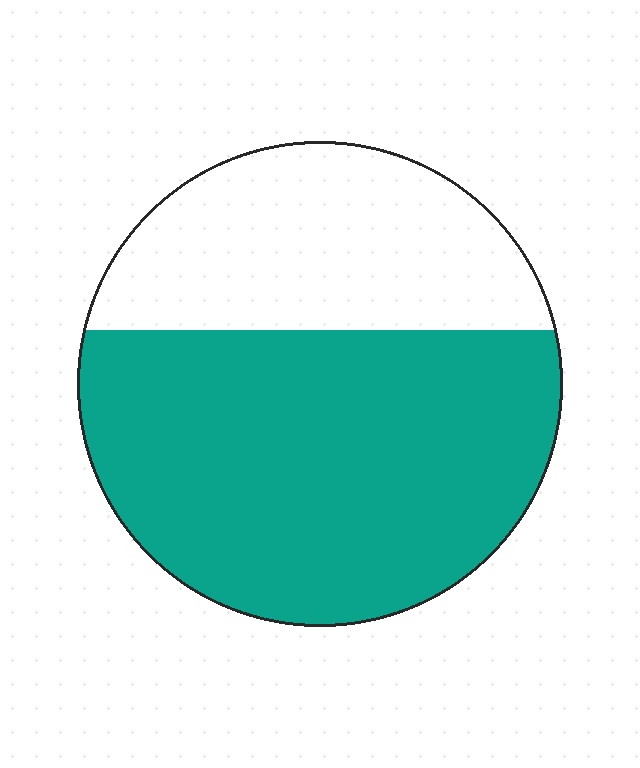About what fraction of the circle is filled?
About five eighths (5/8).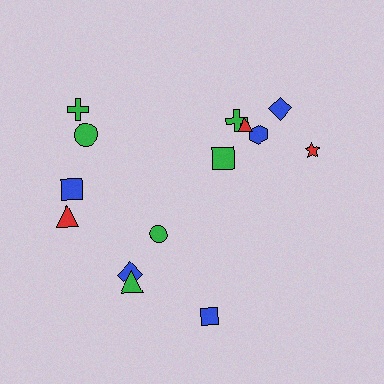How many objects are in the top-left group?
There are 4 objects.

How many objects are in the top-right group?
There are 6 objects.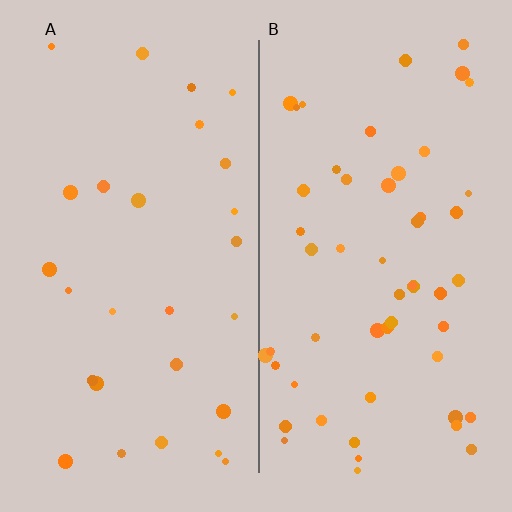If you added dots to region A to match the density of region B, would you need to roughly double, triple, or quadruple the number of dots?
Approximately double.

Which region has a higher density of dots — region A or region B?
B (the right).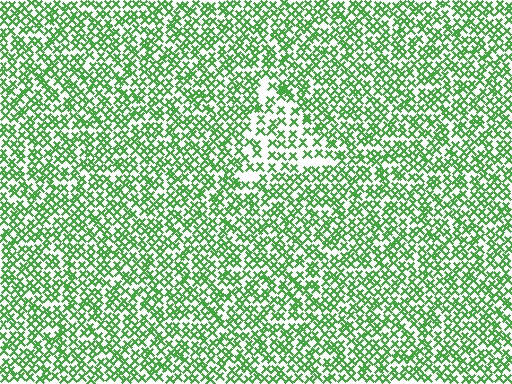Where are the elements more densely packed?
The elements are more densely packed outside the triangle boundary.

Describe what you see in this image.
The image contains small green elements arranged at two different densities. A triangle-shaped region is visible where the elements are less densely packed than the surrounding area.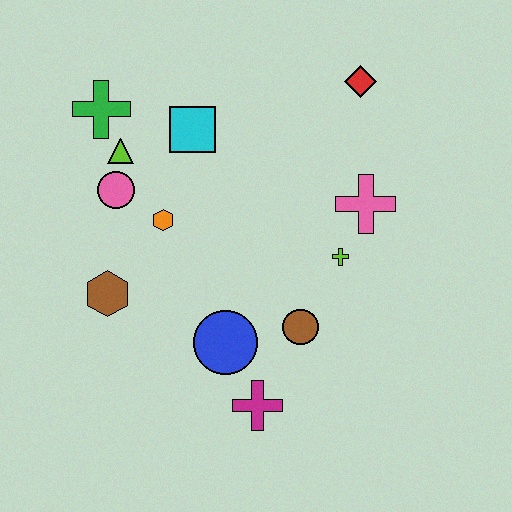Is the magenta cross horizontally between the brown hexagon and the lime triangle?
No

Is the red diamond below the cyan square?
No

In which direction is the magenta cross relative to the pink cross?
The magenta cross is below the pink cross.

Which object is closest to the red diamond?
The pink cross is closest to the red diamond.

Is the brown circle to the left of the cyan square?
No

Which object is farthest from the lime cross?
The green cross is farthest from the lime cross.